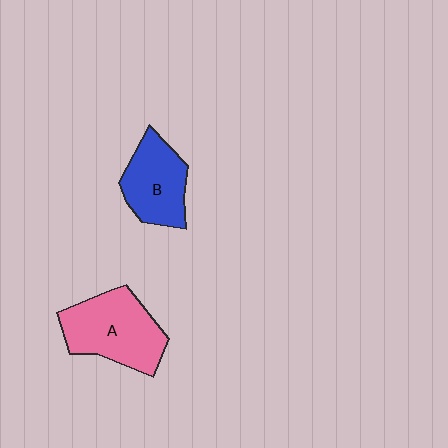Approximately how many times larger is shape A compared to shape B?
Approximately 1.3 times.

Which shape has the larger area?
Shape A (pink).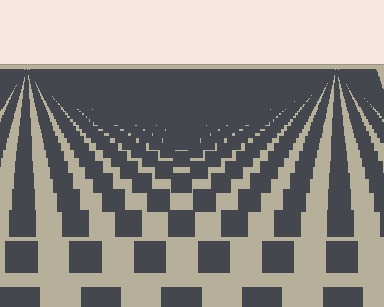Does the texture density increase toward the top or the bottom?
Density increases toward the top.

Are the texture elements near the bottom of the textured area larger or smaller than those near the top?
Larger. Near the bottom, elements are closer to the viewer and appear at a bigger on-screen size.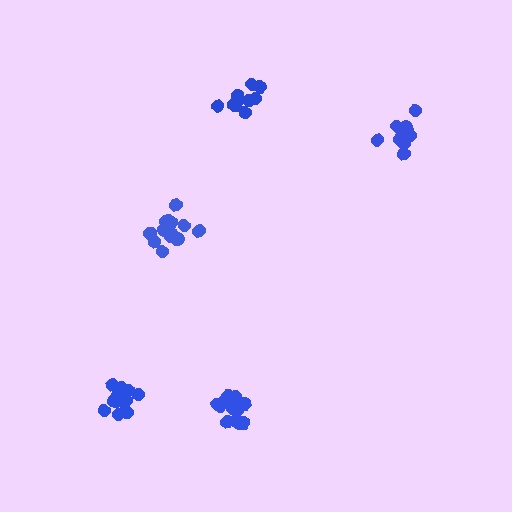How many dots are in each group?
Group 1: 15 dots, Group 2: 13 dots, Group 3: 14 dots, Group 4: 10 dots, Group 5: 16 dots (68 total).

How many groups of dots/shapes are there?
There are 5 groups.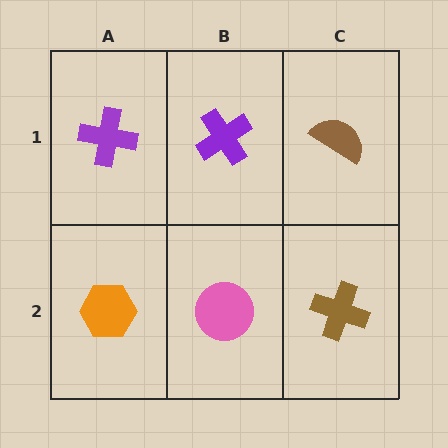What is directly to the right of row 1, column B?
A brown semicircle.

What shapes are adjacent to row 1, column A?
An orange hexagon (row 2, column A), a purple cross (row 1, column B).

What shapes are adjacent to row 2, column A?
A purple cross (row 1, column A), a pink circle (row 2, column B).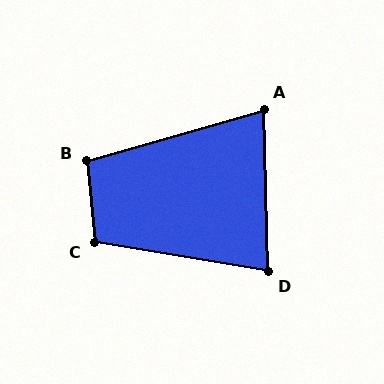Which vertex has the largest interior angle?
C, at approximately 105 degrees.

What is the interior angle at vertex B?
Approximately 101 degrees (obtuse).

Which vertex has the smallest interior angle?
A, at approximately 75 degrees.